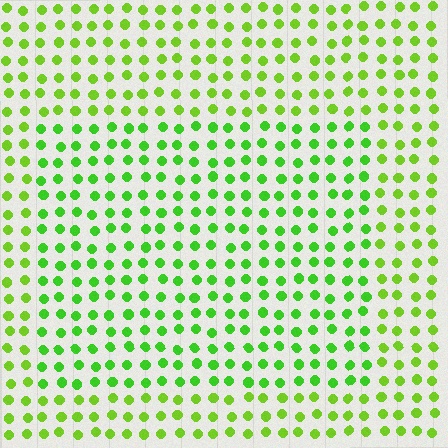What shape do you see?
I see a rectangle.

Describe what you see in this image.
The image is filled with small lime elements in a uniform arrangement. A rectangle-shaped region is visible where the elements are tinted to a slightly different hue, forming a subtle color boundary.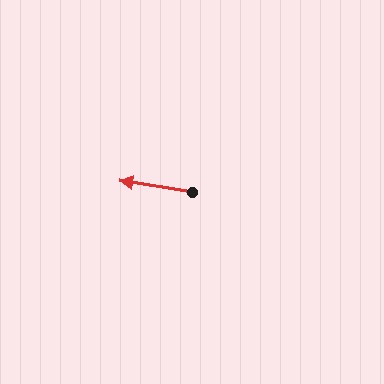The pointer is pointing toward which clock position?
Roughly 9 o'clock.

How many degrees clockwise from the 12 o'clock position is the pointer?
Approximately 279 degrees.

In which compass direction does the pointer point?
West.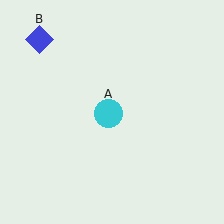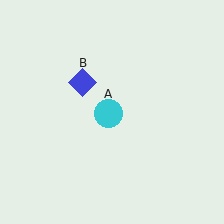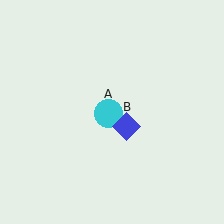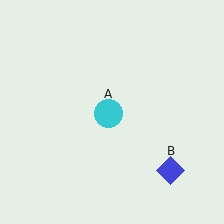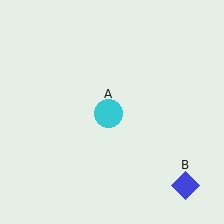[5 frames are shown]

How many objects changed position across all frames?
1 object changed position: blue diamond (object B).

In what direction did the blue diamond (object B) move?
The blue diamond (object B) moved down and to the right.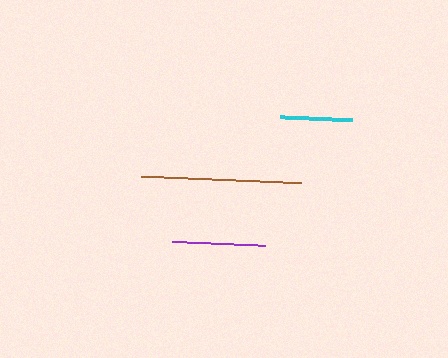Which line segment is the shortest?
The cyan line is the shortest at approximately 72 pixels.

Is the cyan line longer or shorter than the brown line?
The brown line is longer than the cyan line.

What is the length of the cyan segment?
The cyan segment is approximately 72 pixels long.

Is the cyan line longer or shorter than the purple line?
The purple line is longer than the cyan line.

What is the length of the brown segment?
The brown segment is approximately 160 pixels long.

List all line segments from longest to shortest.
From longest to shortest: brown, purple, cyan.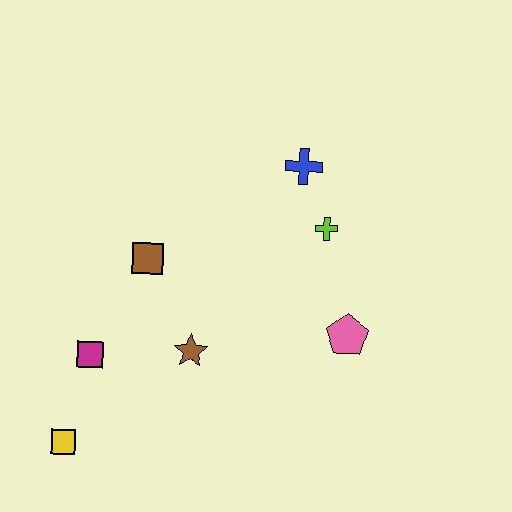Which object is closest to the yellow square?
The magenta square is closest to the yellow square.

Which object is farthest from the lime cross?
The yellow square is farthest from the lime cross.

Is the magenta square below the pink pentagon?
Yes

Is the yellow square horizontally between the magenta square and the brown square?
No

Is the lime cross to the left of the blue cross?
No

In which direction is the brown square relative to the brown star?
The brown square is above the brown star.